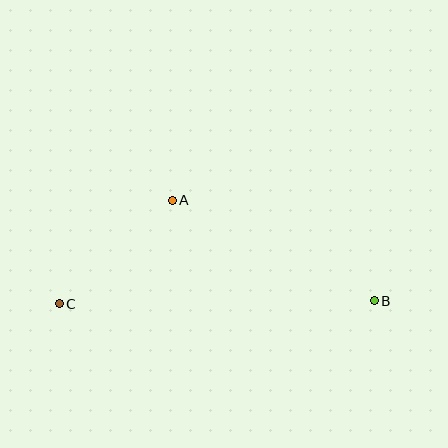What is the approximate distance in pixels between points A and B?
The distance between A and B is approximately 225 pixels.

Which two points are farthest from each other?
Points B and C are farthest from each other.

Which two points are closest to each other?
Points A and C are closest to each other.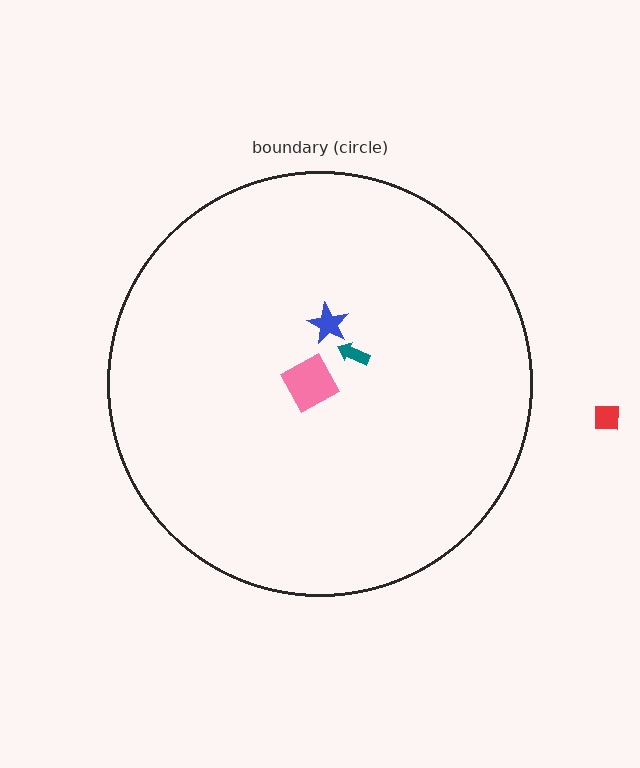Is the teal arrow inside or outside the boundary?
Inside.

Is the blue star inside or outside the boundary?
Inside.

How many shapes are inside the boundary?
3 inside, 1 outside.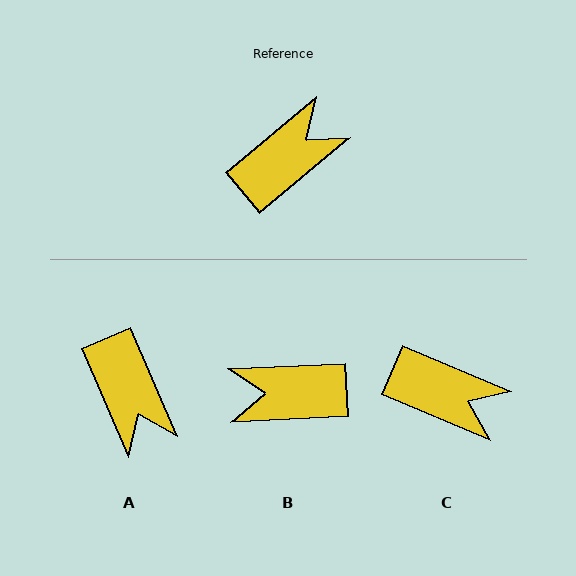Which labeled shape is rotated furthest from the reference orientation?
B, about 143 degrees away.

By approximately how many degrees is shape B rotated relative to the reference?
Approximately 143 degrees counter-clockwise.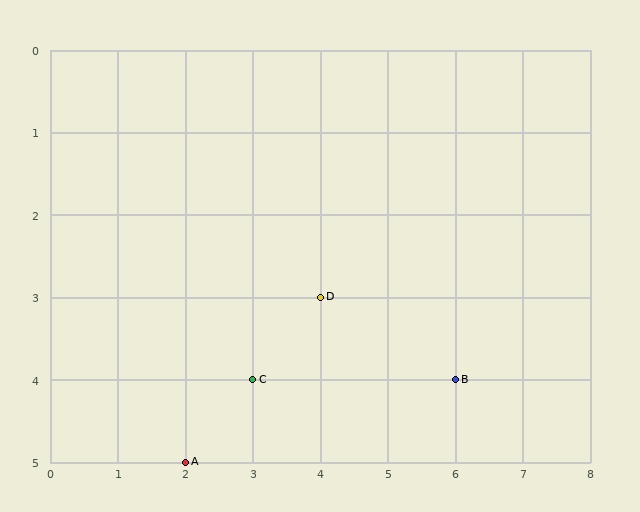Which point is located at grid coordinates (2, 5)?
Point A is at (2, 5).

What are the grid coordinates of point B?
Point B is at grid coordinates (6, 4).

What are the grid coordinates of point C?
Point C is at grid coordinates (3, 4).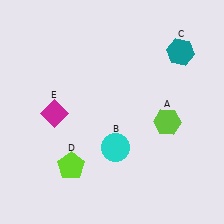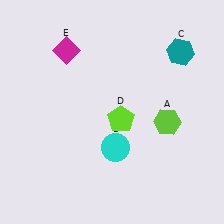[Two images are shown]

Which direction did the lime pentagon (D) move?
The lime pentagon (D) moved right.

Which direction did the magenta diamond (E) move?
The magenta diamond (E) moved up.